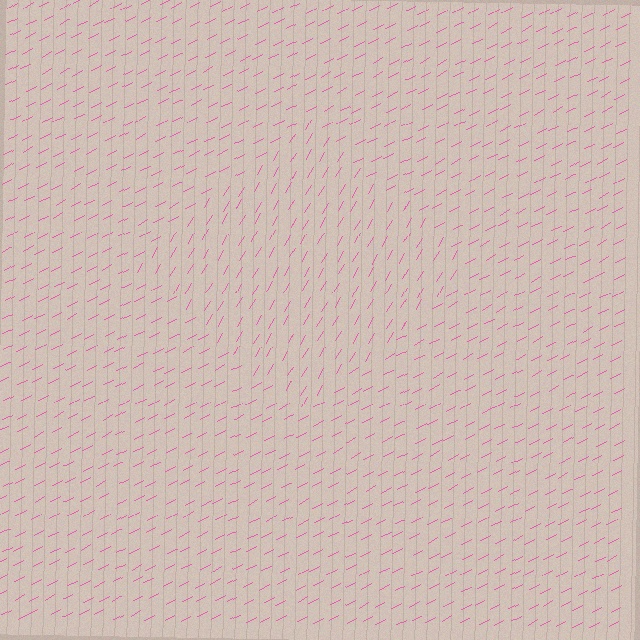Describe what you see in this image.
The image is filled with small pink line segments. A diamond region in the image has lines oriented differently from the surrounding lines, creating a visible texture boundary.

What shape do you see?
I see a diamond.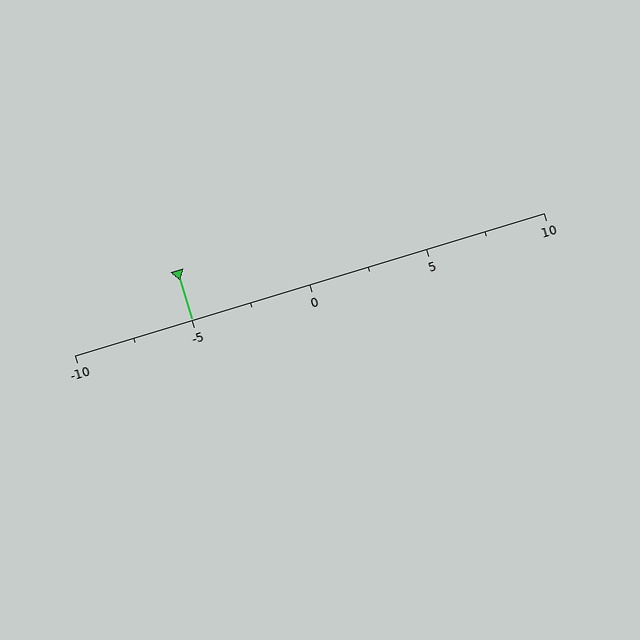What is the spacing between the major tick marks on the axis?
The major ticks are spaced 5 apart.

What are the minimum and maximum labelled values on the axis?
The axis runs from -10 to 10.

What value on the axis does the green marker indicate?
The marker indicates approximately -5.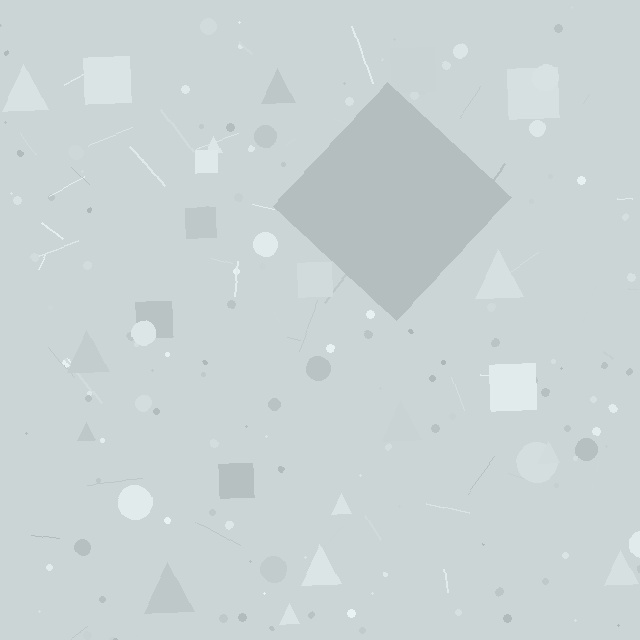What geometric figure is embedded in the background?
A diamond is embedded in the background.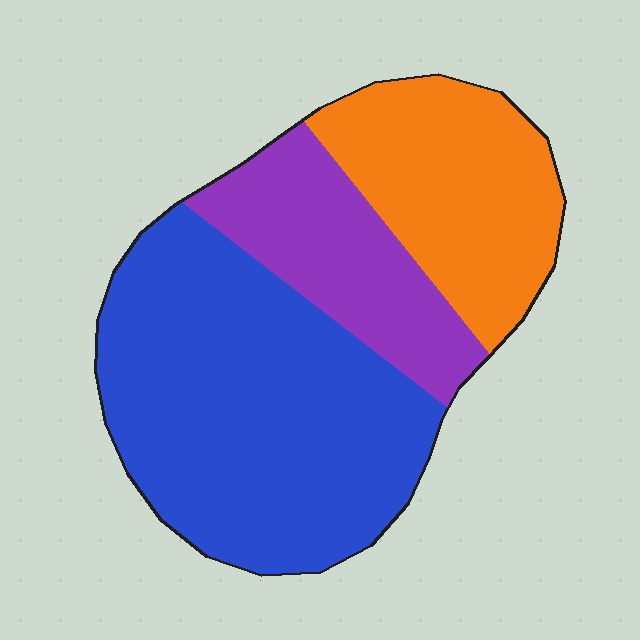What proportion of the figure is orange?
Orange covers 26% of the figure.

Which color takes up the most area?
Blue, at roughly 55%.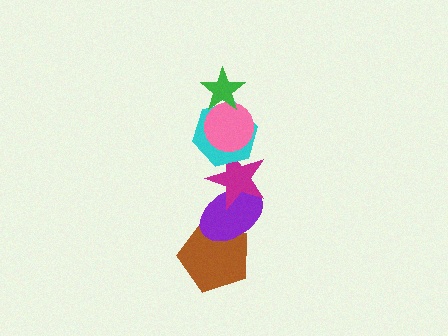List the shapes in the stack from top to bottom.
From top to bottom: the green star, the pink circle, the cyan hexagon, the magenta star, the purple ellipse, the brown pentagon.